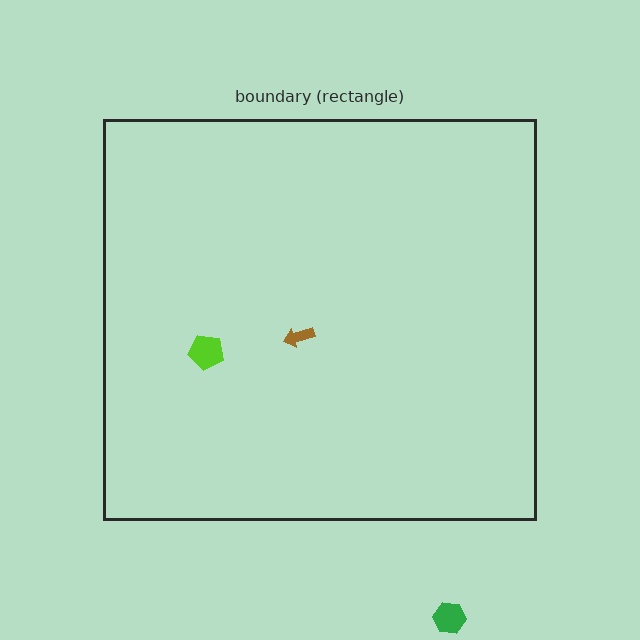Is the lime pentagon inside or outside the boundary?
Inside.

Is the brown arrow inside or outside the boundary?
Inside.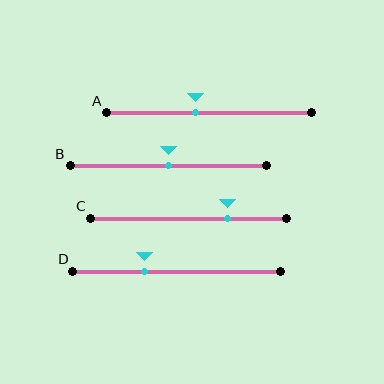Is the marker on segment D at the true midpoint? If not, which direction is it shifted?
No, the marker on segment D is shifted to the left by about 15% of the segment length.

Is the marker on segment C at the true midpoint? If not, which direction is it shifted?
No, the marker on segment C is shifted to the right by about 20% of the segment length.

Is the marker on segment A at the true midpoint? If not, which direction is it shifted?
No, the marker on segment A is shifted to the left by about 7% of the segment length.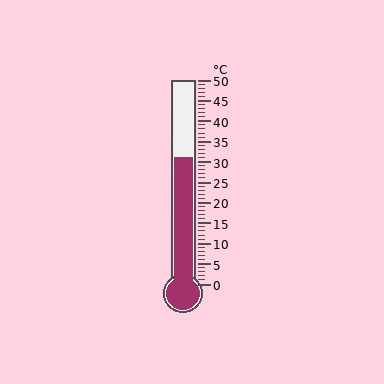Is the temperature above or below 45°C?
The temperature is below 45°C.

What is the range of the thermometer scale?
The thermometer scale ranges from 0°C to 50°C.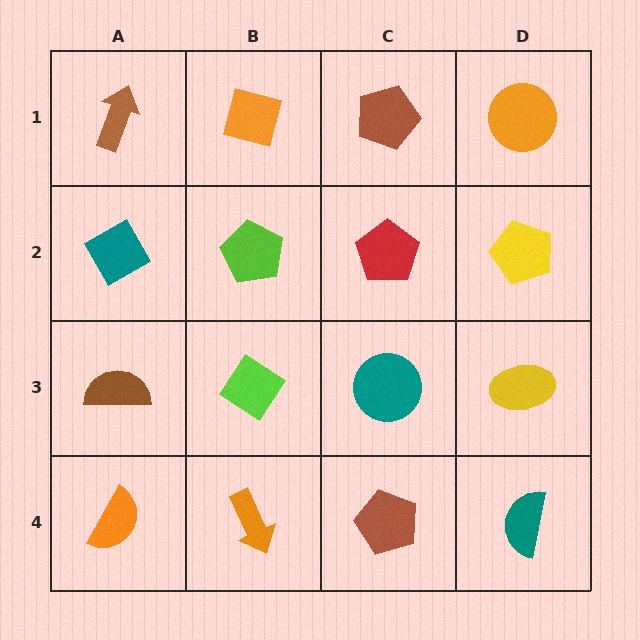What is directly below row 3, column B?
An orange arrow.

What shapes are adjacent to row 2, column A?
A brown arrow (row 1, column A), a brown semicircle (row 3, column A), a lime pentagon (row 2, column B).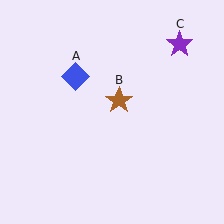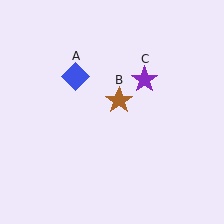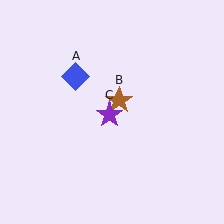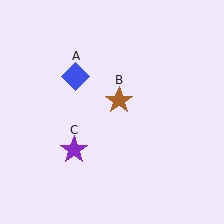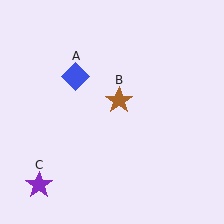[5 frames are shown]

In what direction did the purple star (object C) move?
The purple star (object C) moved down and to the left.